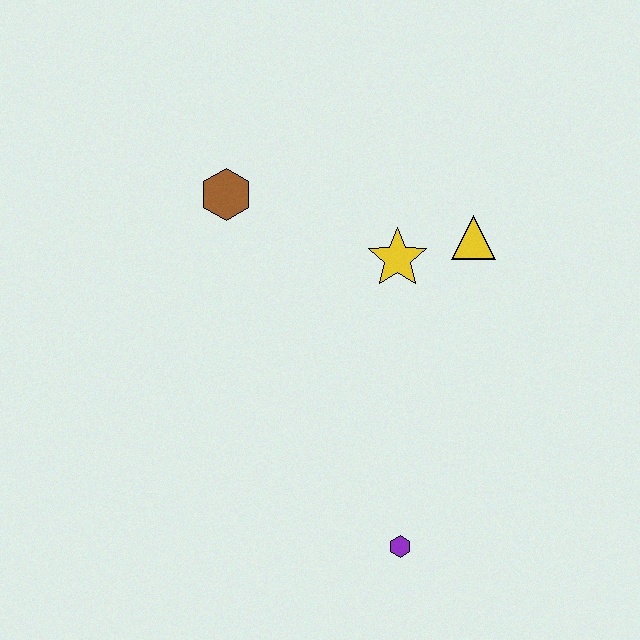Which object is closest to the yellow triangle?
The yellow star is closest to the yellow triangle.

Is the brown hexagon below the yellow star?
No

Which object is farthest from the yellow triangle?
The purple hexagon is farthest from the yellow triangle.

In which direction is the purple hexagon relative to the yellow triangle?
The purple hexagon is below the yellow triangle.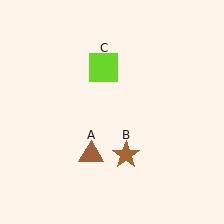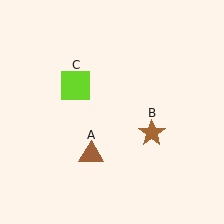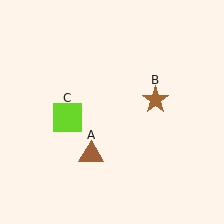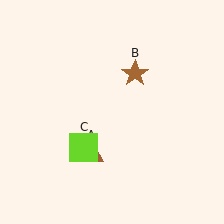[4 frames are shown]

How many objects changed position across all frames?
2 objects changed position: brown star (object B), lime square (object C).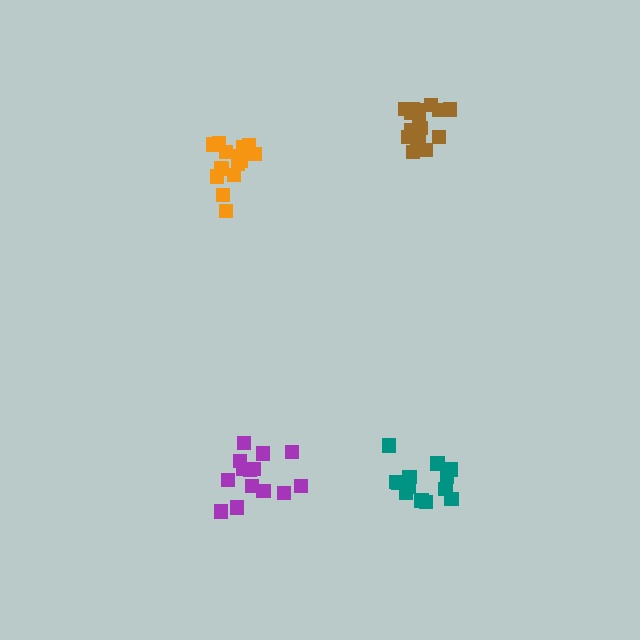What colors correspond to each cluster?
The clusters are colored: teal, purple, brown, orange.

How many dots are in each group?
Group 1: 14 dots, Group 2: 14 dots, Group 3: 19 dots, Group 4: 15 dots (62 total).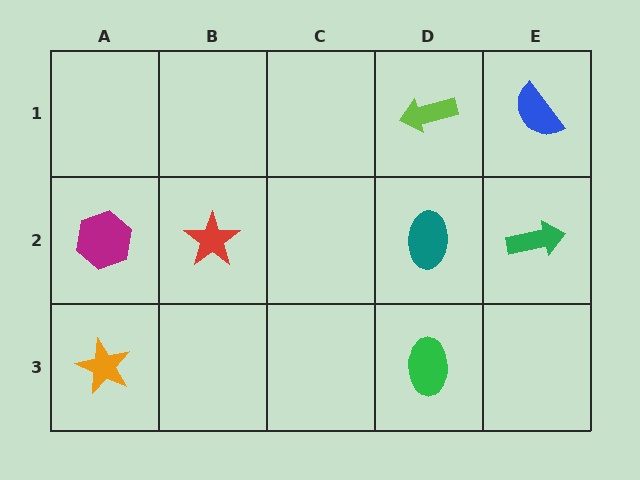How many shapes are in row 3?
2 shapes.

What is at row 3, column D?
A green ellipse.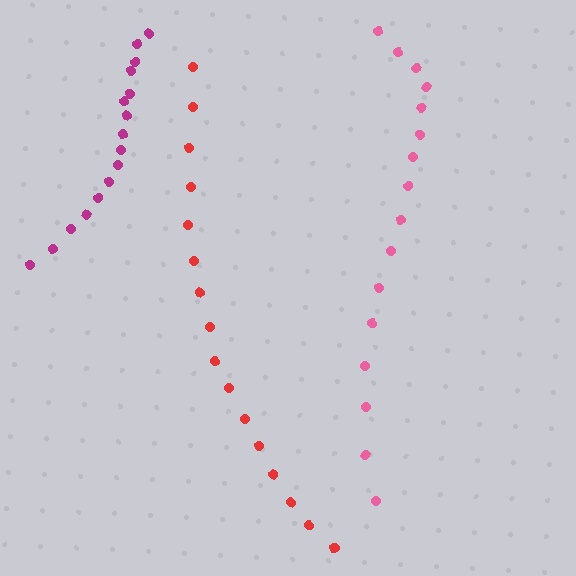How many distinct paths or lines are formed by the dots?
There are 3 distinct paths.